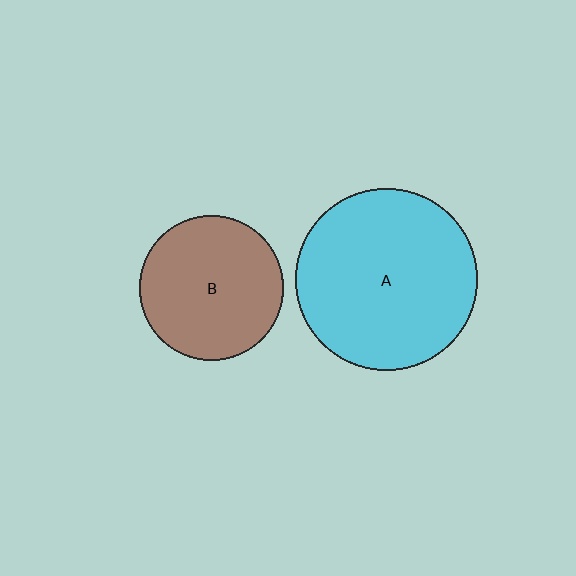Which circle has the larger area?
Circle A (cyan).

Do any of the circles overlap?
No, none of the circles overlap.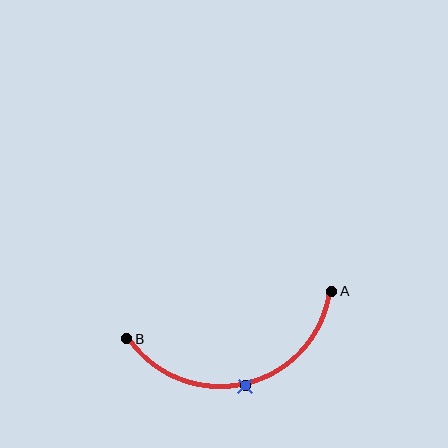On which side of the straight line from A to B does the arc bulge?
The arc bulges below the straight line connecting A and B.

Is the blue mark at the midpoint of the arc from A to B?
Yes. The blue mark lies on the arc at equal arc-length from both A and B — it is the arc midpoint.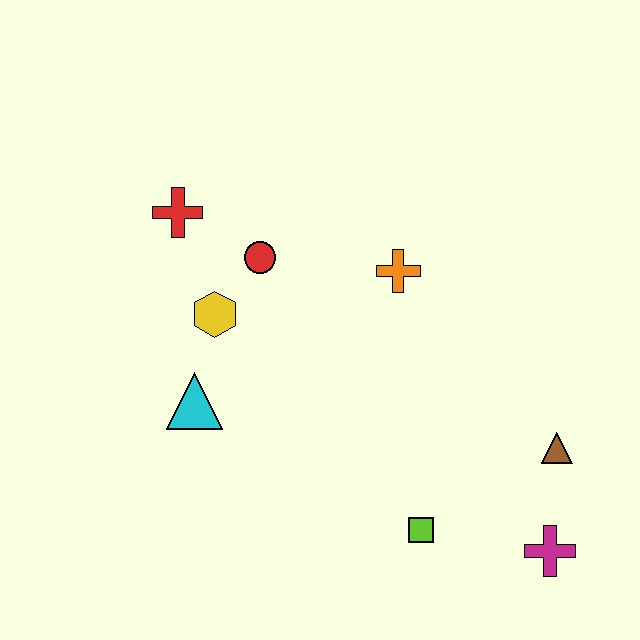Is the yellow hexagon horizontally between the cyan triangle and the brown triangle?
Yes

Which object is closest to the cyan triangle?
The yellow hexagon is closest to the cyan triangle.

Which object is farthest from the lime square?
The red cross is farthest from the lime square.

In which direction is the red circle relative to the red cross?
The red circle is to the right of the red cross.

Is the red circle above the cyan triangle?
Yes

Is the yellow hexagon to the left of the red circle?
Yes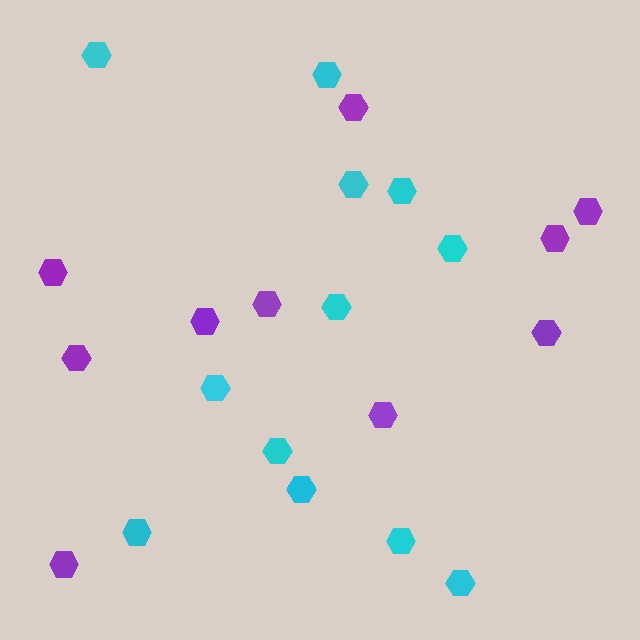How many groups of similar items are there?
There are 2 groups: one group of cyan hexagons (12) and one group of purple hexagons (10).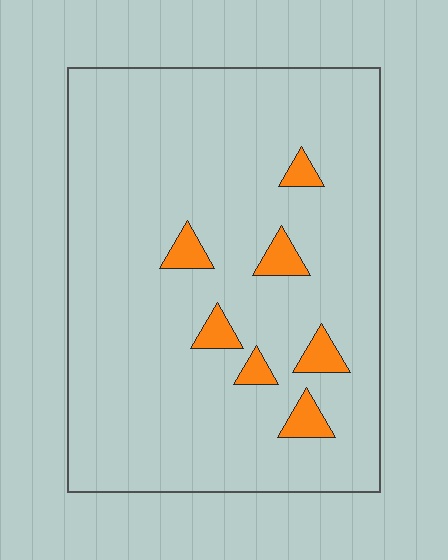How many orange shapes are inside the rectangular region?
7.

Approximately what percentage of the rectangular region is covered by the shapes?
Approximately 5%.